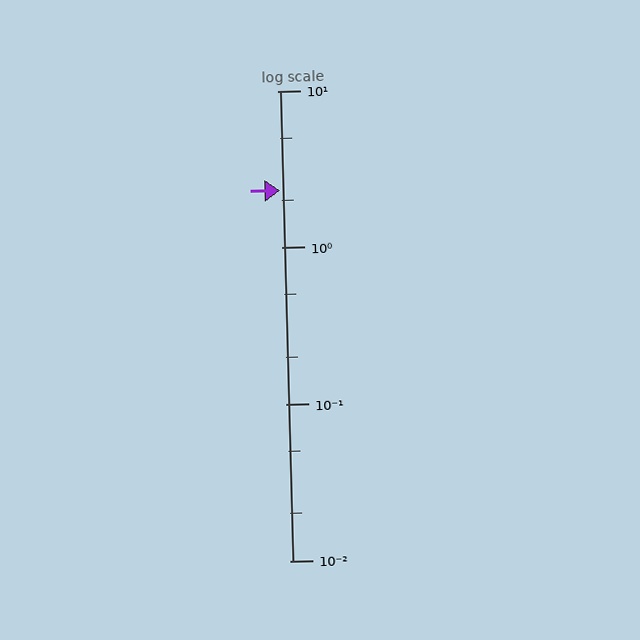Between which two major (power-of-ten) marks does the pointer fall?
The pointer is between 1 and 10.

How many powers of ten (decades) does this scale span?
The scale spans 3 decades, from 0.01 to 10.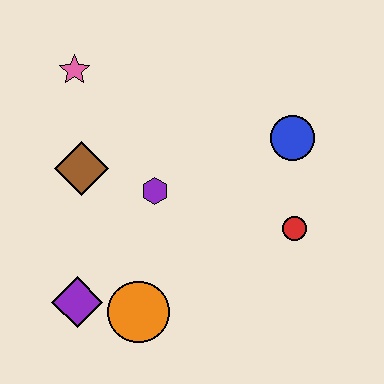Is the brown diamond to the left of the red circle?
Yes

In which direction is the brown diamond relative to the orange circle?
The brown diamond is above the orange circle.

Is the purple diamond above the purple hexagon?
No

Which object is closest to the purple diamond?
The orange circle is closest to the purple diamond.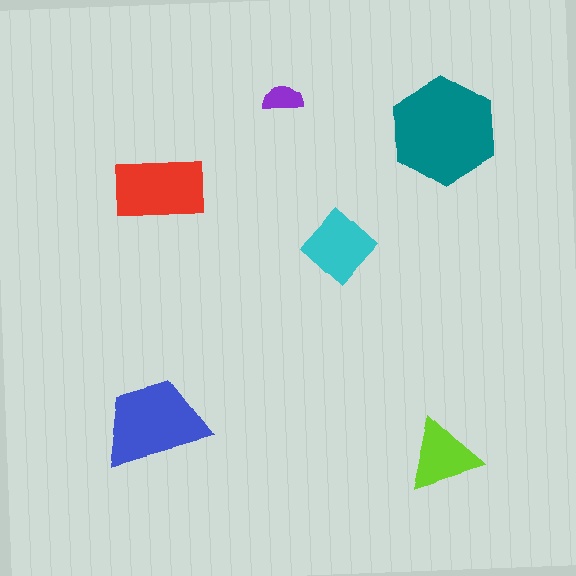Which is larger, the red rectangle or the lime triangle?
The red rectangle.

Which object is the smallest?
The purple semicircle.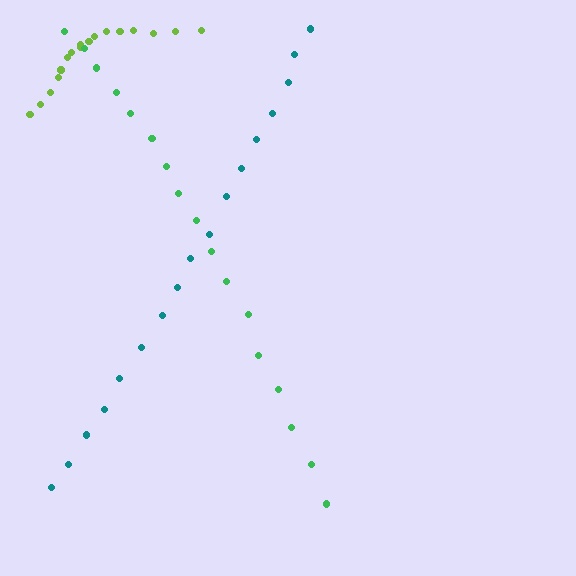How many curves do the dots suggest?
There are 3 distinct paths.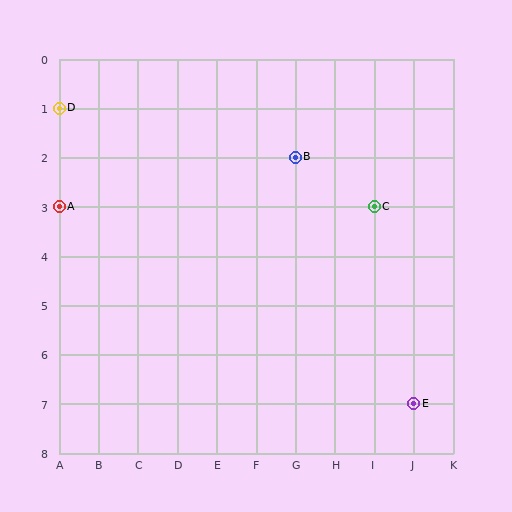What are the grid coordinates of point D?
Point D is at grid coordinates (A, 1).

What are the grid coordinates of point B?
Point B is at grid coordinates (G, 2).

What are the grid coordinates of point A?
Point A is at grid coordinates (A, 3).